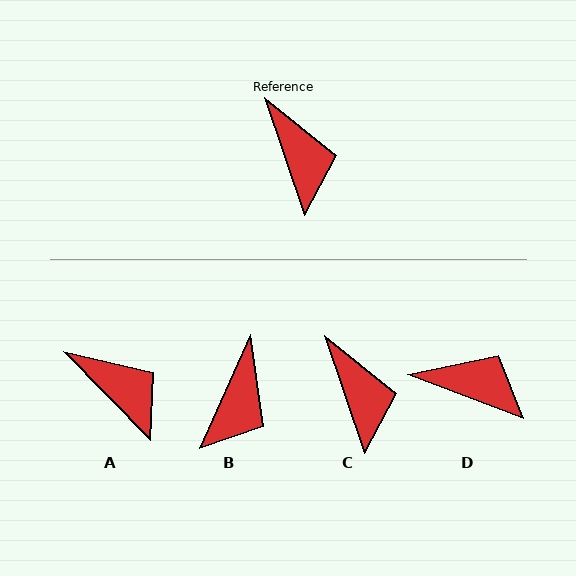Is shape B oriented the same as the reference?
No, it is off by about 43 degrees.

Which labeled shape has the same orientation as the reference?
C.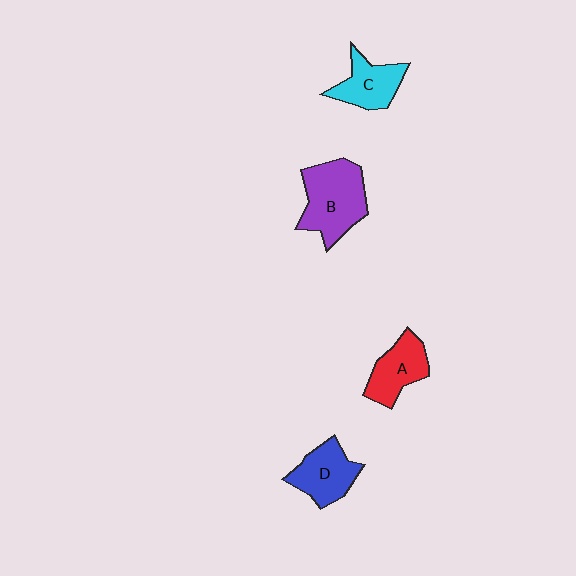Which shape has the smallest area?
Shape C (cyan).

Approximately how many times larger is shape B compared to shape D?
Approximately 1.4 times.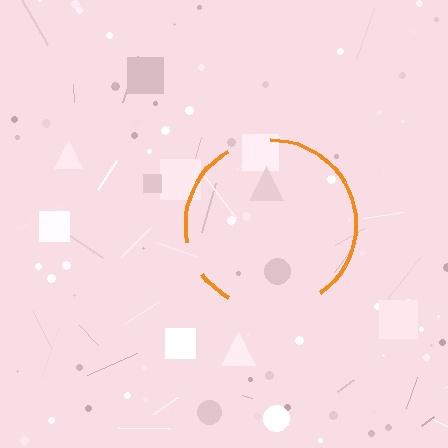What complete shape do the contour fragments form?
The contour fragments form a circle.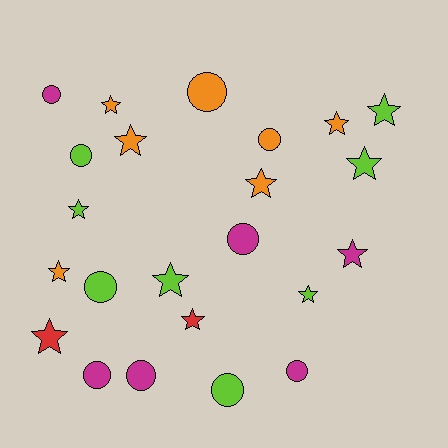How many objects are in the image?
There are 23 objects.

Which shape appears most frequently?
Star, with 13 objects.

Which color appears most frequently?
Lime, with 8 objects.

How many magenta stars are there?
There is 1 magenta star.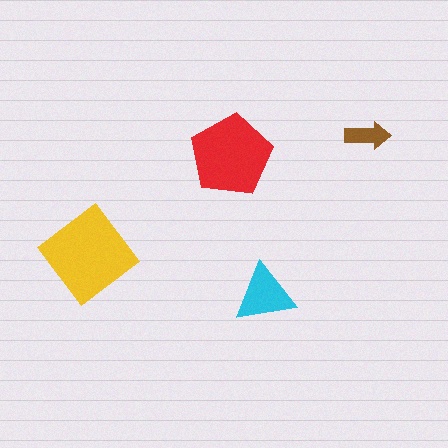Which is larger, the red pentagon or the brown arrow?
The red pentagon.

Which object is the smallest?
The brown arrow.